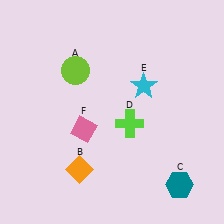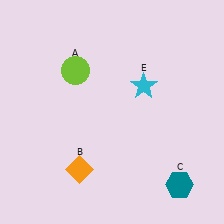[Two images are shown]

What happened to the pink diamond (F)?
The pink diamond (F) was removed in Image 2. It was in the bottom-left area of Image 1.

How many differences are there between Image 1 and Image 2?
There are 2 differences between the two images.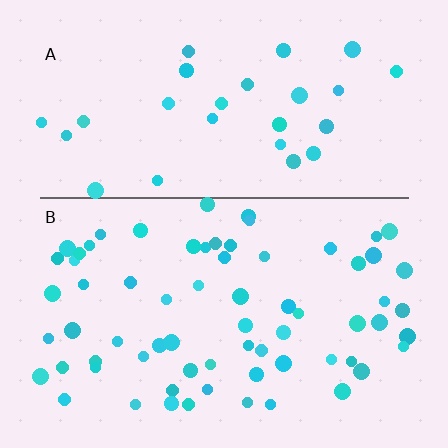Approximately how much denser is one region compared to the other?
Approximately 2.3× — region B over region A.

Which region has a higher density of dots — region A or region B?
B (the bottom).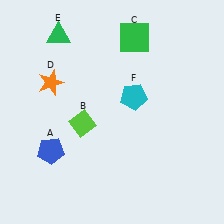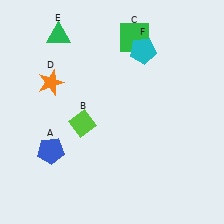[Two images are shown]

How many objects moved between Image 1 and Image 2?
1 object moved between the two images.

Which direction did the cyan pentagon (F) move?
The cyan pentagon (F) moved up.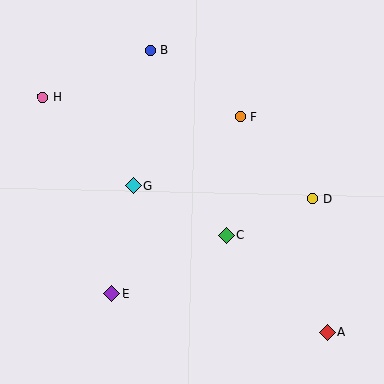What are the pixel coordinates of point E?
Point E is at (112, 294).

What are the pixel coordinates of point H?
Point H is at (43, 97).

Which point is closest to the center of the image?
Point C at (226, 235) is closest to the center.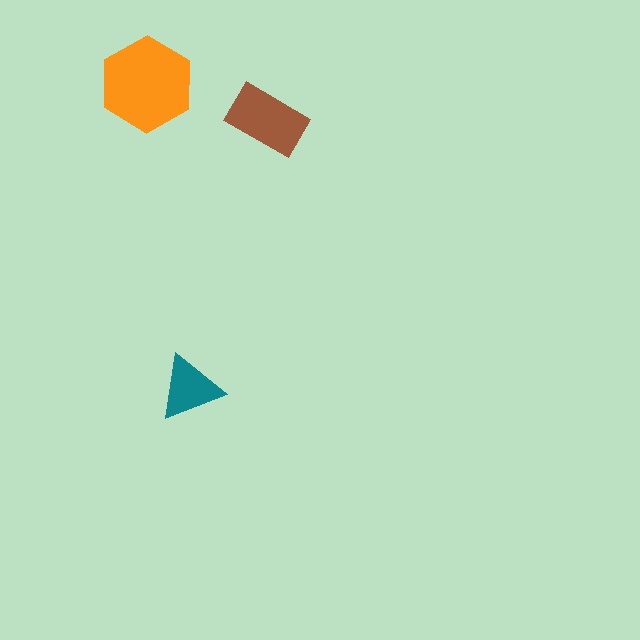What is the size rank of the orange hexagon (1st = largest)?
1st.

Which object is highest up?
The orange hexagon is topmost.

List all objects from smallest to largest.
The teal triangle, the brown rectangle, the orange hexagon.